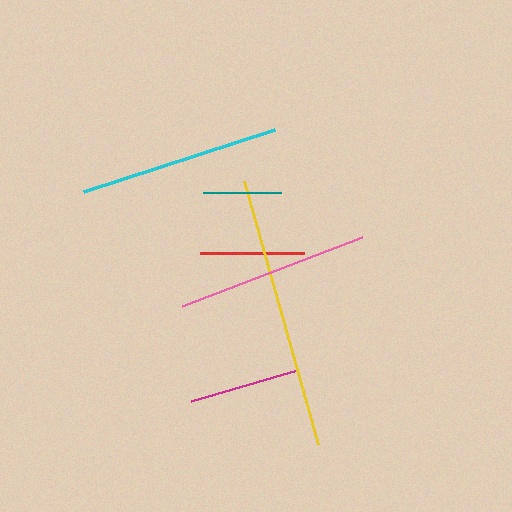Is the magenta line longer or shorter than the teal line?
The magenta line is longer than the teal line.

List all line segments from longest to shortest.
From longest to shortest: yellow, cyan, pink, magenta, red, teal.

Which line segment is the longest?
The yellow line is the longest at approximately 272 pixels.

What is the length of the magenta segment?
The magenta segment is approximately 111 pixels long.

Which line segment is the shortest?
The teal line is the shortest at approximately 78 pixels.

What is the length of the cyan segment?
The cyan segment is approximately 200 pixels long.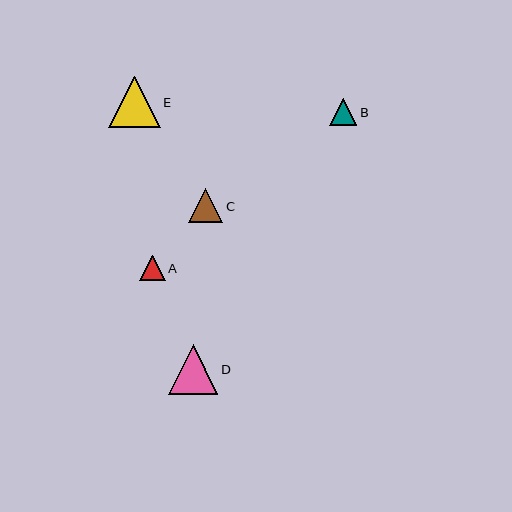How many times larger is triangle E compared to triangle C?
Triangle E is approximately 1.5 times the size of triangle C.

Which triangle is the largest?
Triangle E is the largest with a size of approximately 52 pixels.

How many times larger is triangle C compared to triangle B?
Triangle C is approximately 1.2 times the size of triangle B.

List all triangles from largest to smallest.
From largest to smallest: E, D, C, B, A.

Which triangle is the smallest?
Triangle A is the smallest with a size of approximately 25 pixels.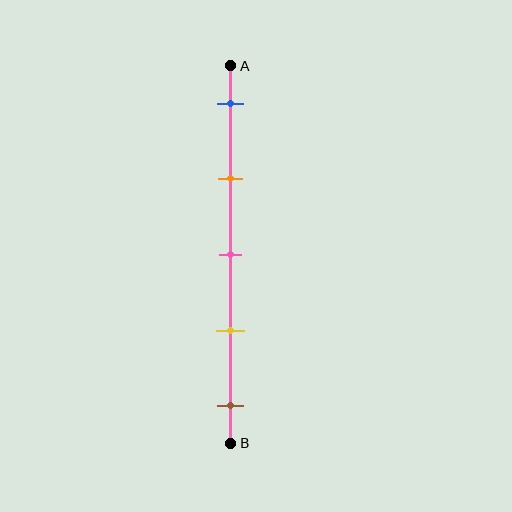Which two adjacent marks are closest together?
The pink and yellow marks are the closest adjacent pair.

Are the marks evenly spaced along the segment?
Yes, the marks are approximately evenly spaced.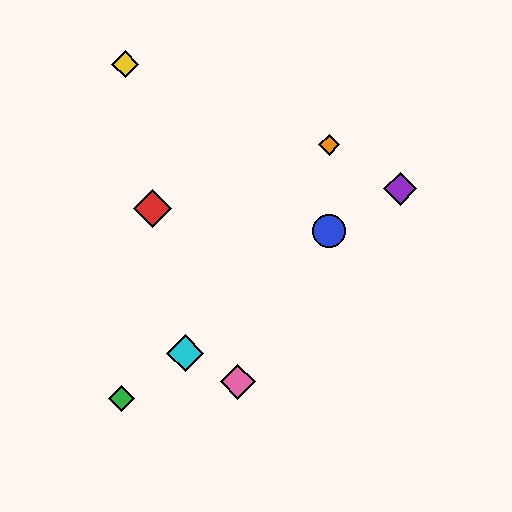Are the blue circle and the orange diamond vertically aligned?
Yes, both are at x≈329.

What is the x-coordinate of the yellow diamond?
The yellow diamond is at x≈125.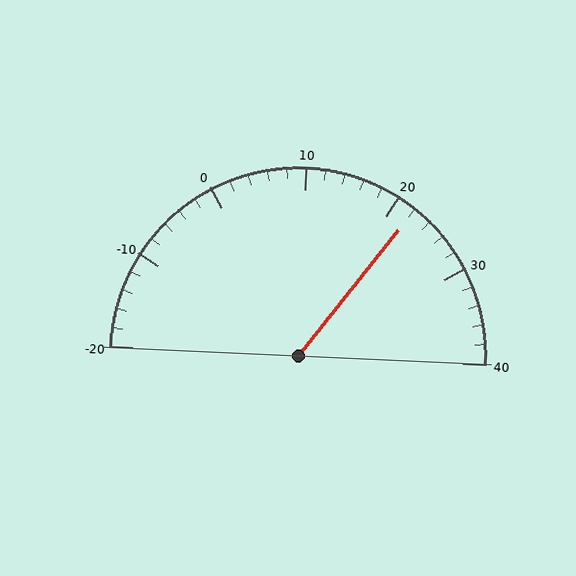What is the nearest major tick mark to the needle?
The nearest major tick mark is 20.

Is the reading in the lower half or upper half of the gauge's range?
The reading is in the upper half of the range (-20 to 40).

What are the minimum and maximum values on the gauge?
The gauge ranges from -20 to 40.